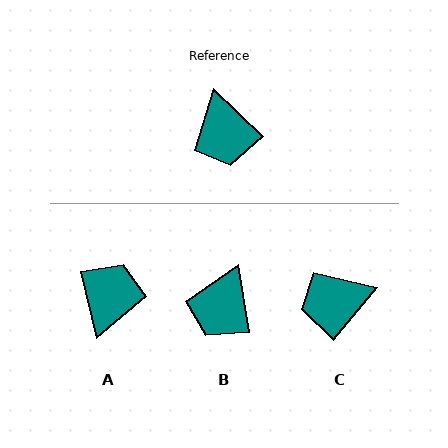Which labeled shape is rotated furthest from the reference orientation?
A, about 148 degrees away.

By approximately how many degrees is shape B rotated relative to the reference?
Approximately 37 degrees clockwise.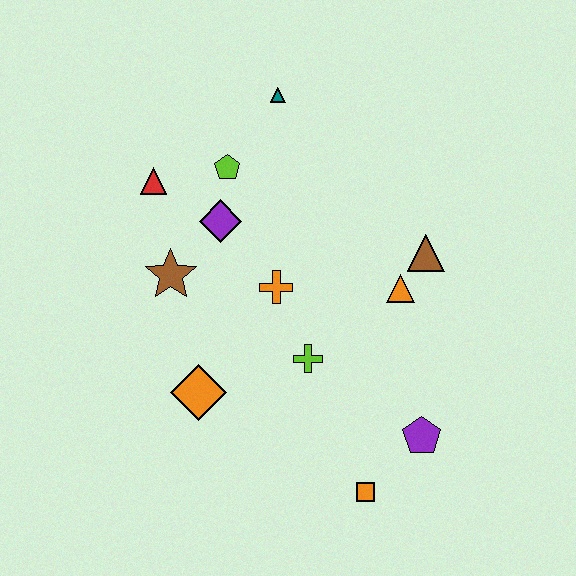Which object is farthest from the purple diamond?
The orange square is farthest from the purple diamond.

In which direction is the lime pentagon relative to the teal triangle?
The lime pentagon is below the teal triangle.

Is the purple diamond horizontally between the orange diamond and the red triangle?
No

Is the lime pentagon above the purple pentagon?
Yes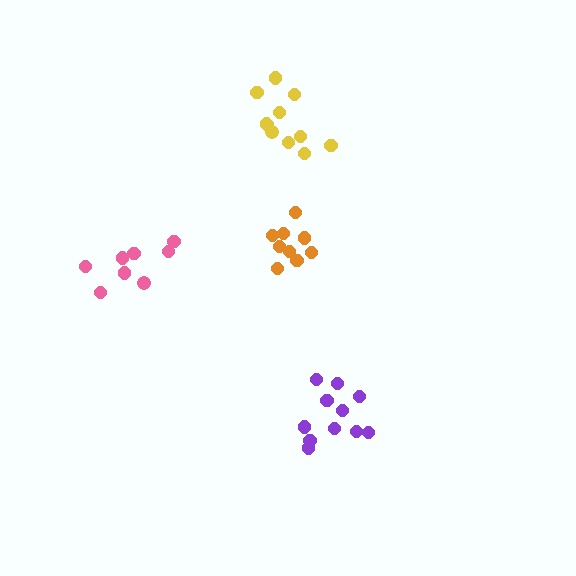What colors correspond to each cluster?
The clusters are colored: pink, purple, yellow, orange.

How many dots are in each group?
Group 1: 8 dots, Group 2: 11 dots, Group 3: 11 dots, Group 4: 9 dots (39 total).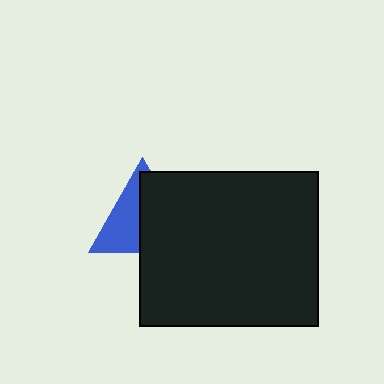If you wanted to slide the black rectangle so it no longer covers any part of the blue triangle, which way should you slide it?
Slide it right — that is the most direct way to separate the two shapes.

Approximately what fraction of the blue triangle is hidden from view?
Roughly 54% of the blue triangle is hidden behind the black rectangle.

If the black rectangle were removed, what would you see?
You would see the complete blue triangle.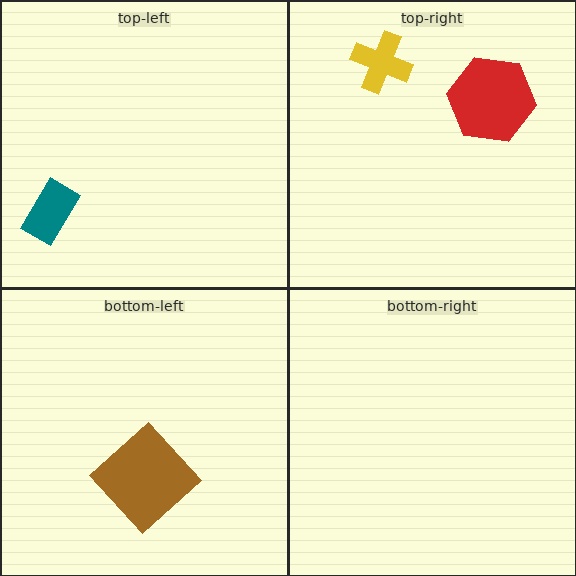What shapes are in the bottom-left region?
The brown diamond.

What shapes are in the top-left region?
The teal rectangle.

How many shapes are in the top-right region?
2.